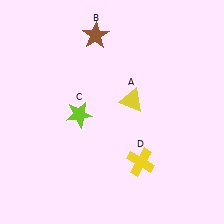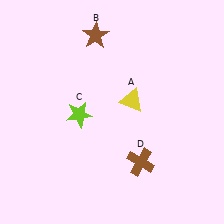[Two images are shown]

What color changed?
The cross (D) changed from yellow in Image 1 to brown in Image 2.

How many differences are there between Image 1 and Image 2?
There is 1 difference between the two images.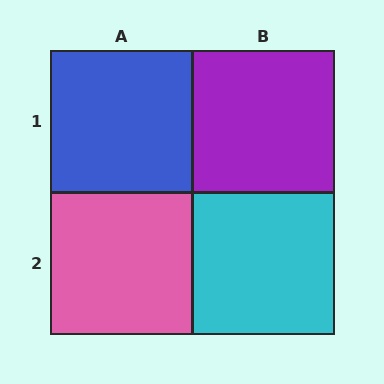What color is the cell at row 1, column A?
Blue.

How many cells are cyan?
1 cell is cyan.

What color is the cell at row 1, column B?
Purple.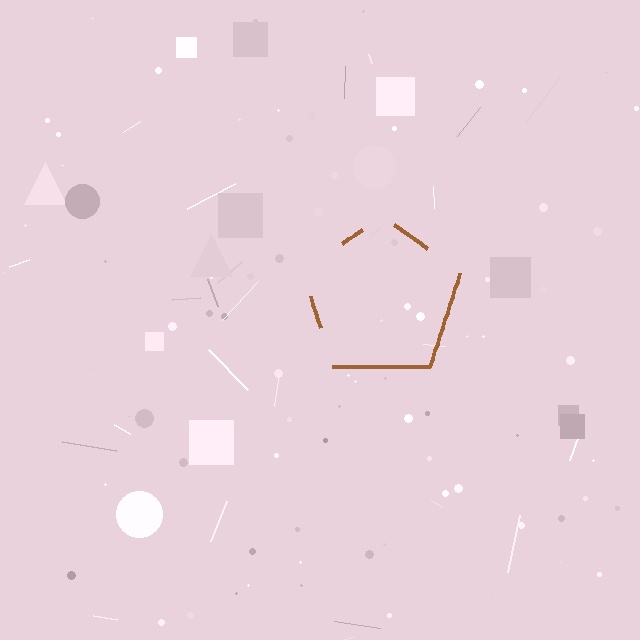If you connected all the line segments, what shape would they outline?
They would outline a pentagon.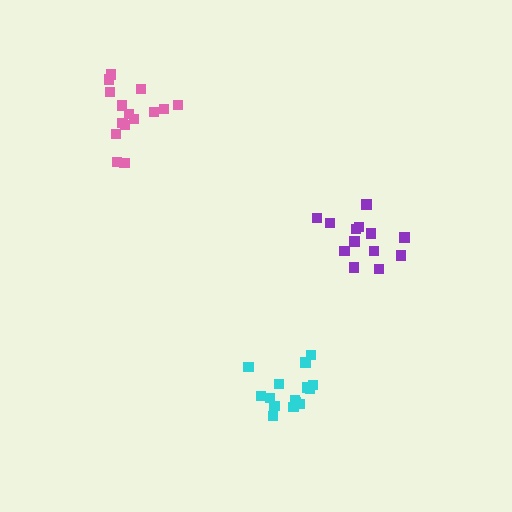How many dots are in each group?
Group 1: 13 dots, Group 2: 15 dots, Group 3: 15 dots (43 total).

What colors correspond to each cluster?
The clusters are colored: purple, cyan, pink.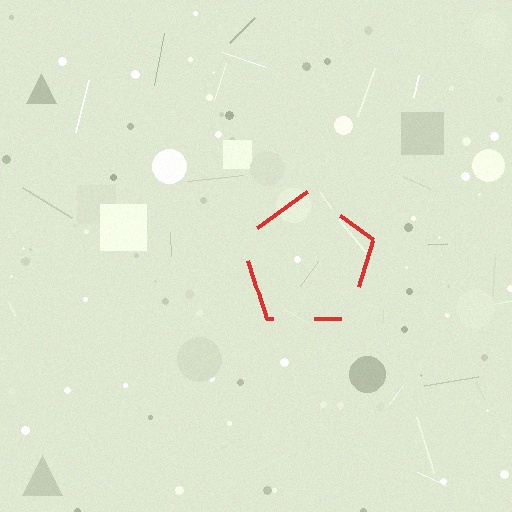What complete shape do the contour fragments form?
The contour fragments form a pentagon.